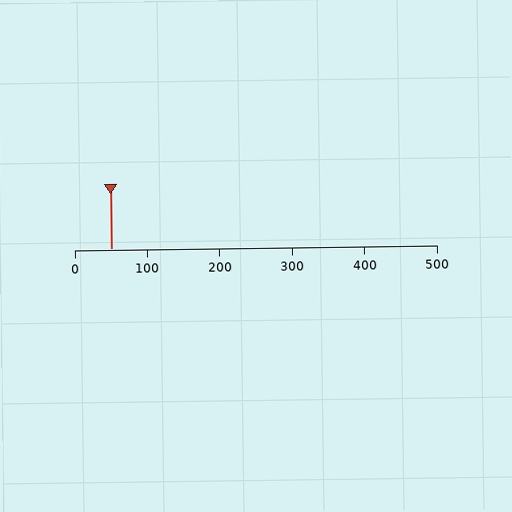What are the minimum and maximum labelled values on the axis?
The axis runs from 0 to 500.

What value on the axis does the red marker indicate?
The marker indicates approximately 50.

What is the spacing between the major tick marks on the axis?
The major ticks are spaced 100 apart.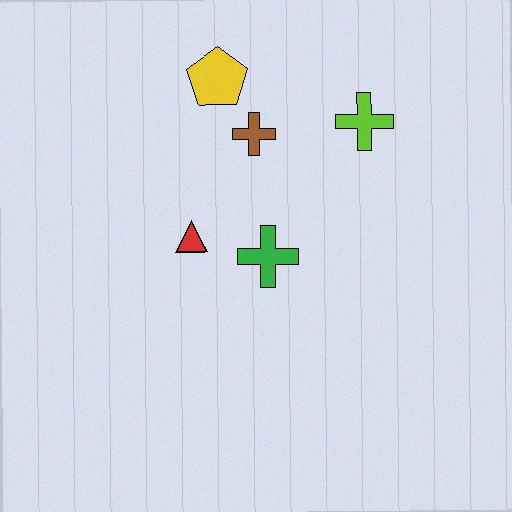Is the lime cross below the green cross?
No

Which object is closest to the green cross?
The red triangle is closest to the green cross.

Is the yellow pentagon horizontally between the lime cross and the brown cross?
No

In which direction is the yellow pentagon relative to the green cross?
The yellow pentagon is above the green cross.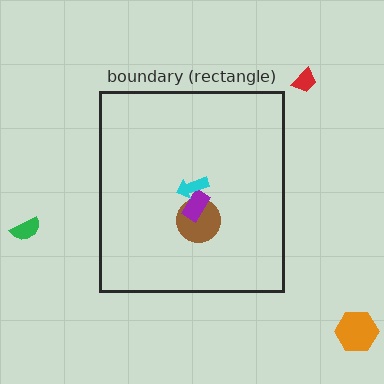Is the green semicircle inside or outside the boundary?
Outside.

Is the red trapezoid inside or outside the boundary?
Outside.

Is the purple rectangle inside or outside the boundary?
Inside.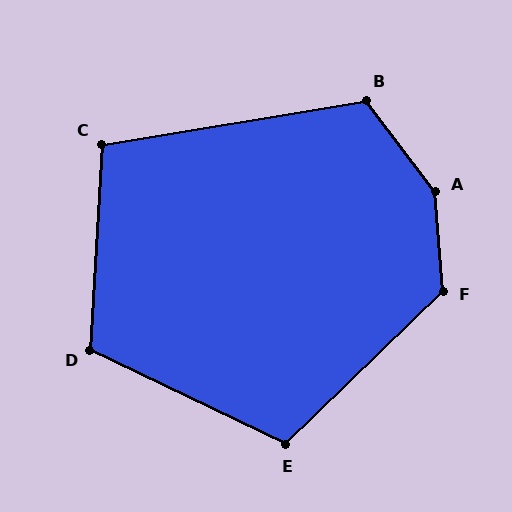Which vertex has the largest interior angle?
A, at approximately 147 degrees.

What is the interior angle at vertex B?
Approximately 118 degrees (obtuse).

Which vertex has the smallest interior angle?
C, at approximately 103 degrees.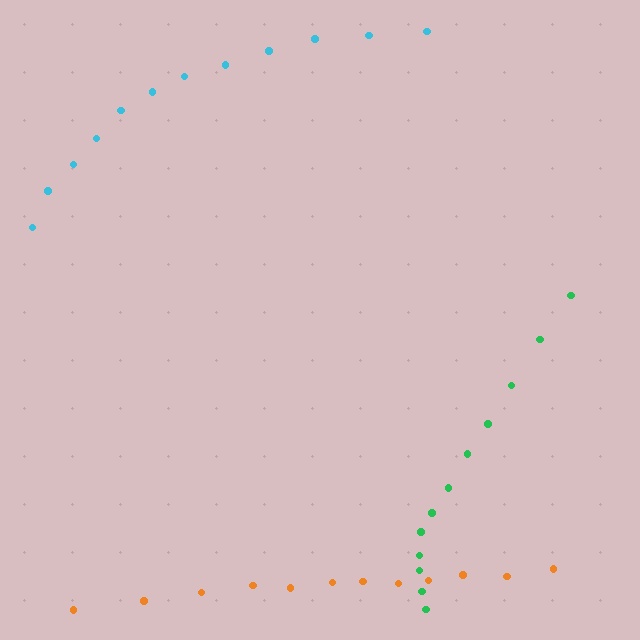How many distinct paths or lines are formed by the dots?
There are 3 distinct paths.